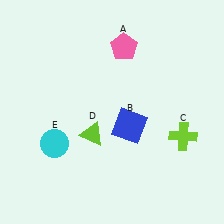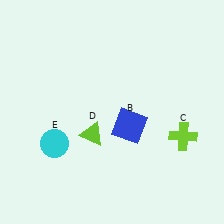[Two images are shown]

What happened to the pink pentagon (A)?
The pink pentagon (A) was removed in Image 2. It was in the top-right area of Image 1.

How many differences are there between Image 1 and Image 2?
There is 1 difference between the two images.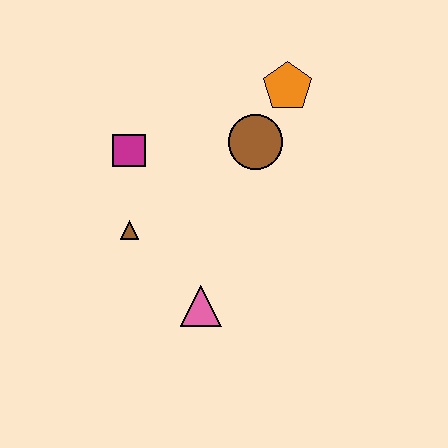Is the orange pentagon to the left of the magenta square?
No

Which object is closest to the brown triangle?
The magenta square is closest to the brown triangle.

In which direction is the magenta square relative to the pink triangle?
The magenta square is above the pink triangle.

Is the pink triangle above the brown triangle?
No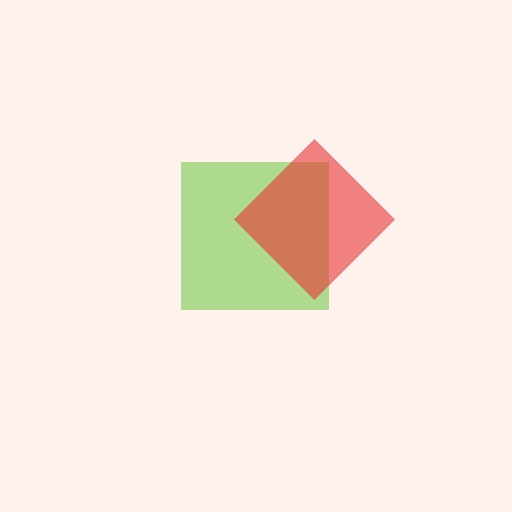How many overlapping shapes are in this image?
There are 2 overlapping shapes in the image.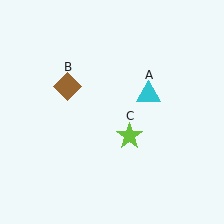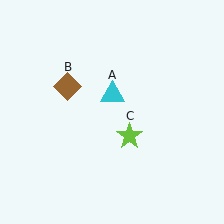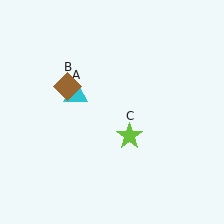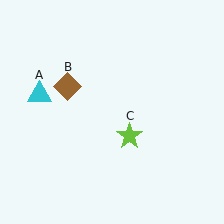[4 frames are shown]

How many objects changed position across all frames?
1 object changed position: cyan triangle (object A).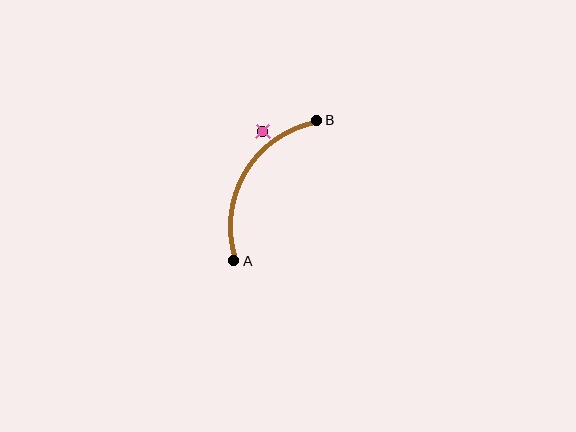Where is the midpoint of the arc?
The arc midpoint is the point on the curve farthest from the straight line joining A and B. It sits to the left of that line.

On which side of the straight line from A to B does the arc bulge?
The arc bulges to the left of the straight line connecting A and B.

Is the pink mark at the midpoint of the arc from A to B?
No — the pink mark does not lie on the arc at all. It sits slightly outside the curve.